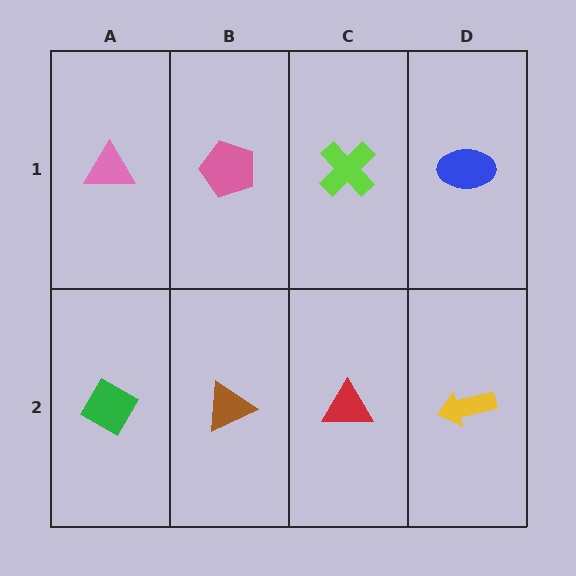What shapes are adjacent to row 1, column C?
A red triangle (row 2, column C), a pink pentagon (row 1, column B), a blue ellipse (row 1, column D).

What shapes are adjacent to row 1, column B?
A brown triangle (row 2, column B), a pink triangle (row 1, column A), a lime cross (row 1, column C).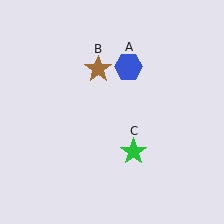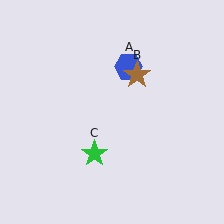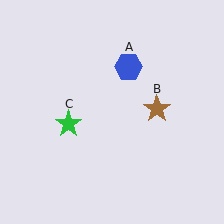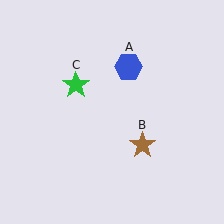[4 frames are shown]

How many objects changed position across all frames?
2 objects changed position: brown star (object B), green star (object C).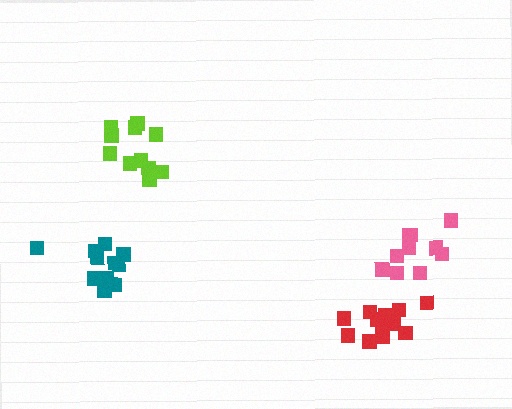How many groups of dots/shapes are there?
There are 4 groups.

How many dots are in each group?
Group 1: 12 dots, Group 2: 12 dots, Group 3: 11 dots, Group 4: 10 dots (45 total).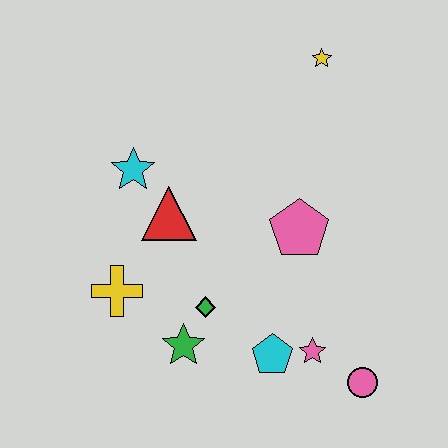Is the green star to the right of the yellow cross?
Yes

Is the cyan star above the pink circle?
Yes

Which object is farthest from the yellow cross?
The yellow star is farthest from the yellow cross.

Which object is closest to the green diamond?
The green star is closest to the green diamond.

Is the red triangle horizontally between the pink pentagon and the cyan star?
Yes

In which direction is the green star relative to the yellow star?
The green star is below the yellow star.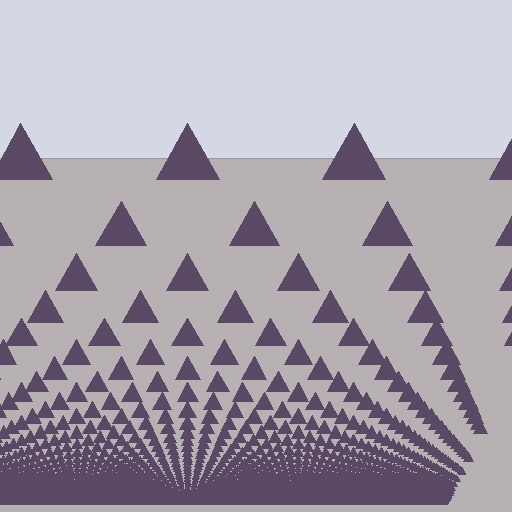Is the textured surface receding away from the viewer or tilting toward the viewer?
The surface appears to tilt toward the viewer. Texture elements get larger and sparser toward the top.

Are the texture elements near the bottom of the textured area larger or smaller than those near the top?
Smaller. The gradient is inverted — elements near the bottom are smaller and denser.